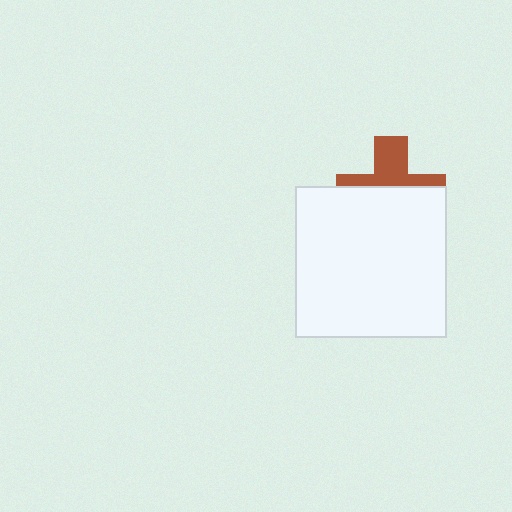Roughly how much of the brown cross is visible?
A small part of it is visible (roughly 41%).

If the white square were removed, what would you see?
You would see the complete brown cross.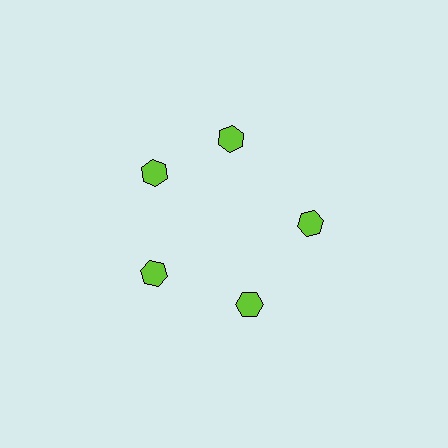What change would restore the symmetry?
The symmetry would be restored by rotating it back into even spacing with its neighbors so that all 5 hexagons sit at equal angles and equal distance from the center.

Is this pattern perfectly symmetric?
No. The 5 lime hexagons are arranged in a ring, but one element near the 1 o'clock position is rotated out of alignment along the ring, breaking the 5-fold rotational symmetry.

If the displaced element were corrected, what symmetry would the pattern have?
It would have 5-fold rotational symmetry — the pattern would map onto itself every 72 degrees.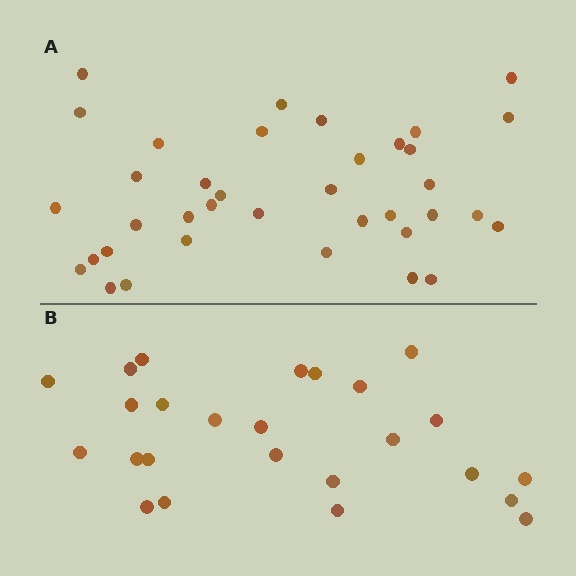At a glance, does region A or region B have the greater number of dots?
Region A (the top region) has more dots.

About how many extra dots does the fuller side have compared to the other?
Region A has roughly 12 or so more dots than region B.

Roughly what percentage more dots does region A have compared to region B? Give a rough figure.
About 50% more.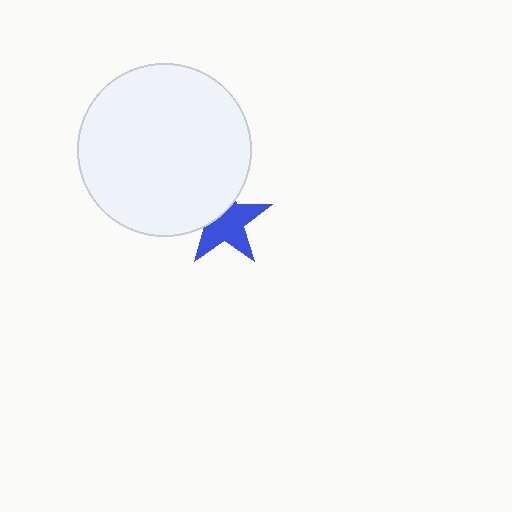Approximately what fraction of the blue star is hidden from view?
Roughly 37% of the blue star is hidden behind the white circle.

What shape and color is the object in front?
The object in front is a white circle.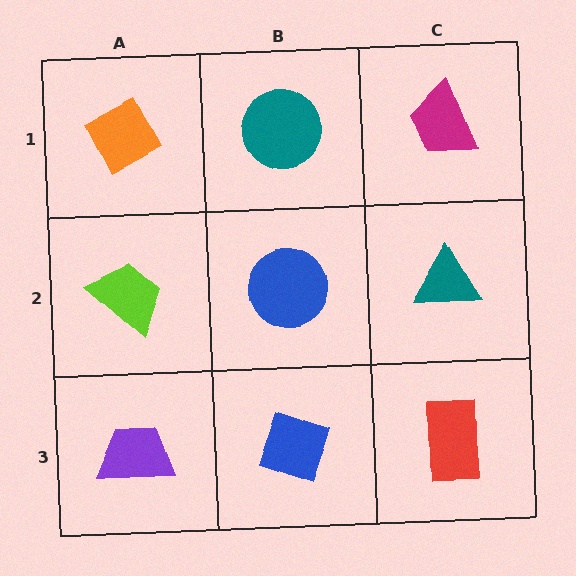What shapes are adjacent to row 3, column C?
A teal triangle (row 2, column C), a blue diamond (row 3, column B).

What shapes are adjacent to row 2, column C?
A magenta trapezoid (row 1, column C), a red rectangle (row 3, column C), a blue circle (row 2, column B).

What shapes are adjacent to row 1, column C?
A teal triangle (row 2, column C), a teal circle (row 1, column B).